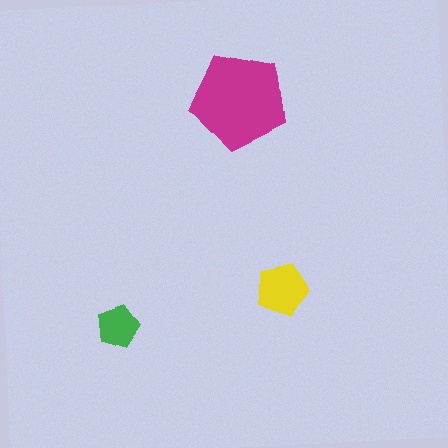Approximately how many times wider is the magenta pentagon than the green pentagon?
About 2 times wider.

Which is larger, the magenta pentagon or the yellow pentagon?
The magenta one.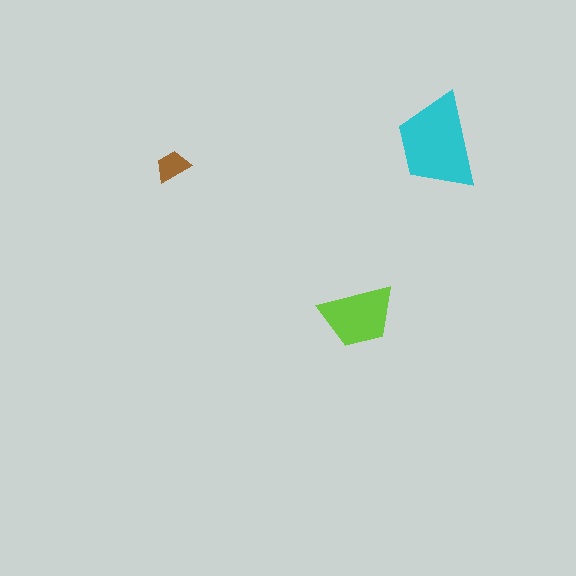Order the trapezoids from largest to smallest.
the cyan one, the lime one, the brown one.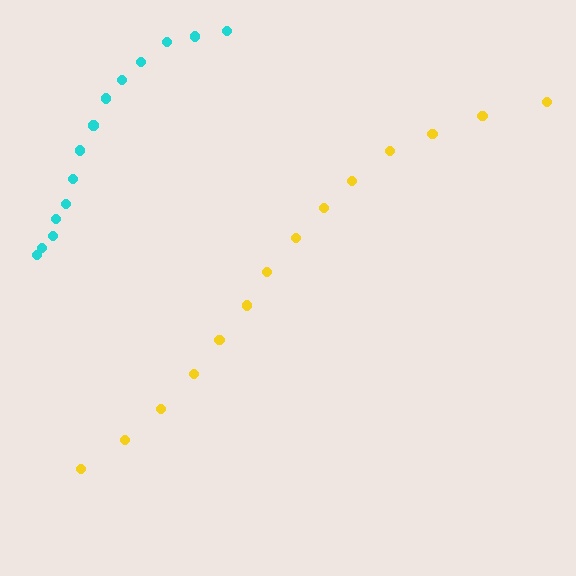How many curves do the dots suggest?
There are 2 distinct paths.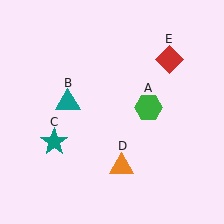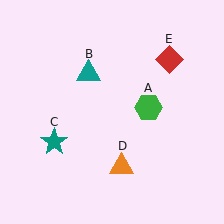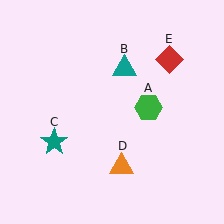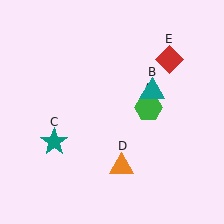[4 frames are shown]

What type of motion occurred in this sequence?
The teal triangle (object B) rotated clockwise around the center of the scene.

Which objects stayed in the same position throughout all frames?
Green hexagon (object A) and teal star (object C) and orange triangle (object D) and red diamond (object E) remained stationary.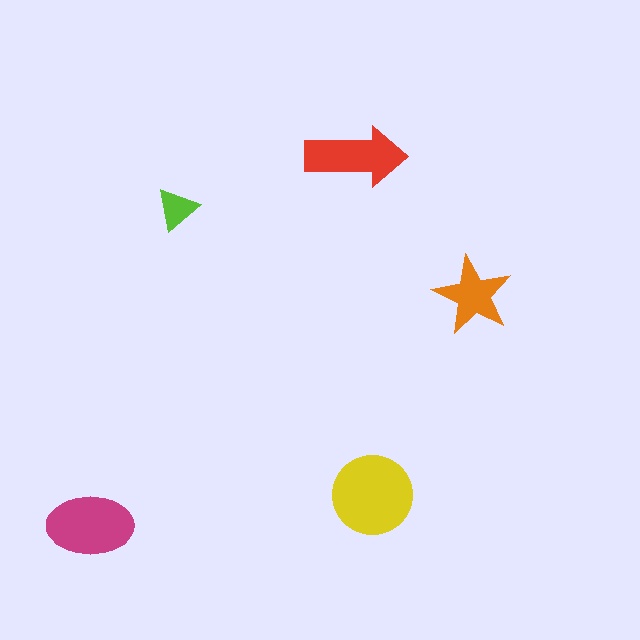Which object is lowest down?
The magenta ellipse is bottommost.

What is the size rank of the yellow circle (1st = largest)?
1st.